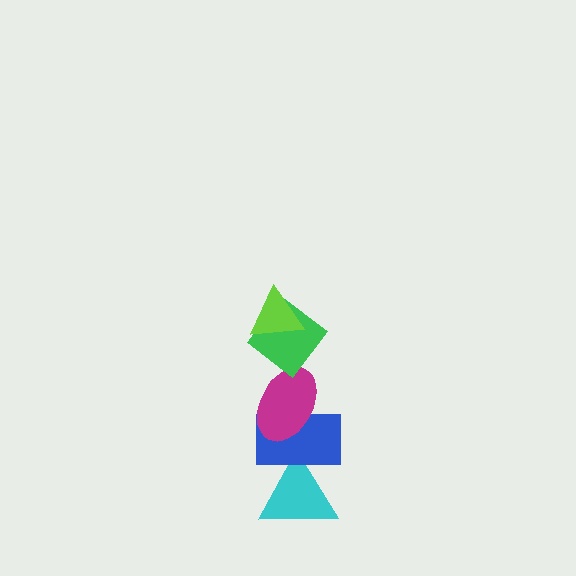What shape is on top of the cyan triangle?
The blue rectangle is on top of the cyan triangle.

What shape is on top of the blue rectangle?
The magenta ellipse is on top of the blue rectangle.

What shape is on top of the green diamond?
The lime triangle is on top of the green diamond.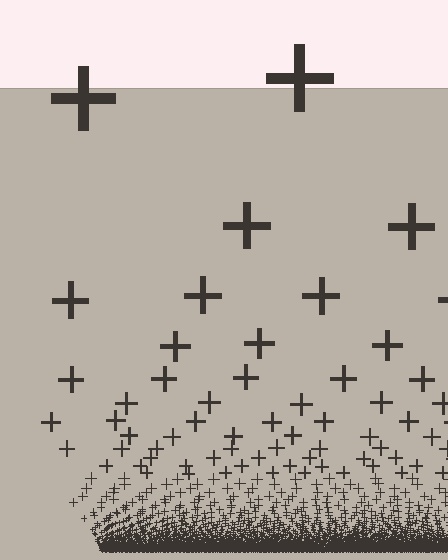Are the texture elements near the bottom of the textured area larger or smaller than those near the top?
Smaller. The gradient is inverted — elements near the bottom are smaller and denser.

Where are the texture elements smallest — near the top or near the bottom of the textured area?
Near the bottom.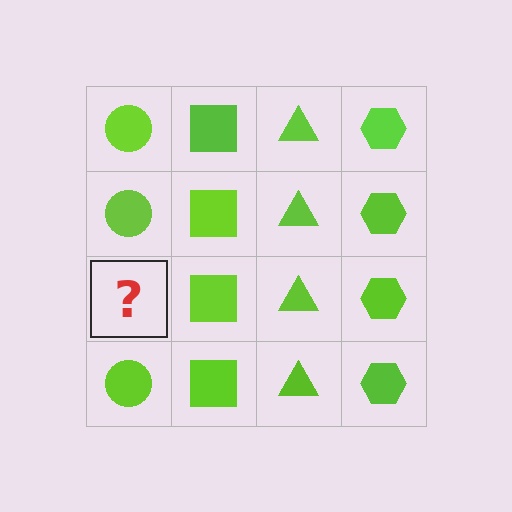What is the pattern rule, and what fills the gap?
The rule is that each column has a consistent shape. The gap should be filled with a lime circle.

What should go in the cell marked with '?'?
The missing cell should contain a lime circle.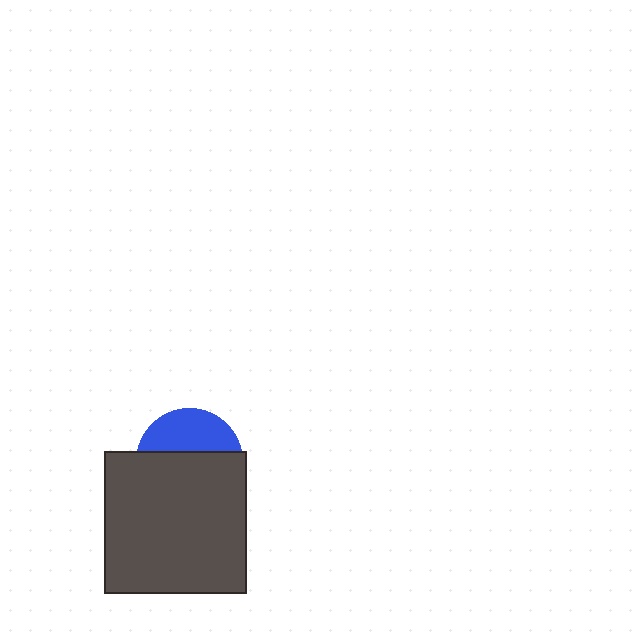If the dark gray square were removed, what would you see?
You would see the complete blue circle.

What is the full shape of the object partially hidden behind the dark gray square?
The partially hidden object is a blue circle.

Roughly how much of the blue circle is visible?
A small part of it is visible (roughly 38%).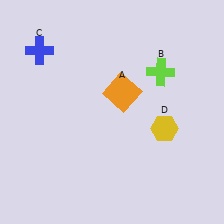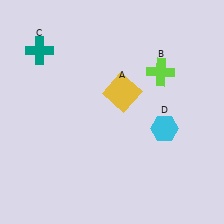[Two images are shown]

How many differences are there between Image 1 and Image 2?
There are 3 differences between the two images.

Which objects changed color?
A changed from orange to yellow. C changed from blue to teal. D changed from yellow to cyan.